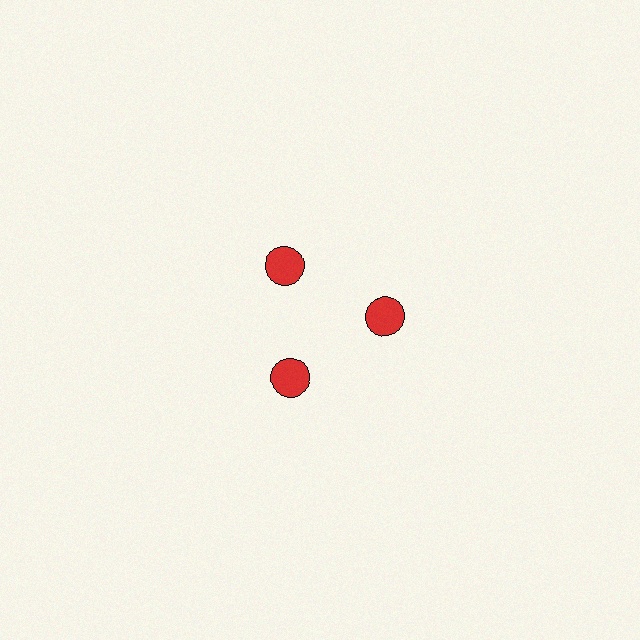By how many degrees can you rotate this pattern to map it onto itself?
The pattern maps onto itself every 120 degrees of rotation.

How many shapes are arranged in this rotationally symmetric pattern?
There are 6 shapes, arranged in 3 groups of 2.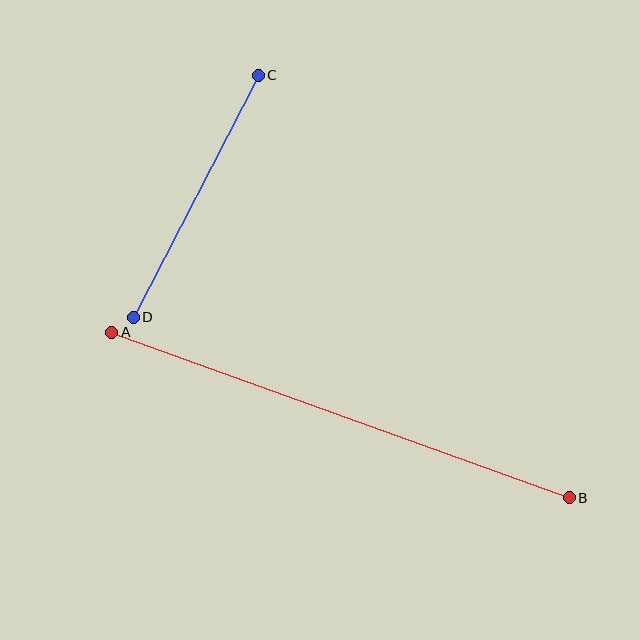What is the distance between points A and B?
The distance is approximately 487 pixels.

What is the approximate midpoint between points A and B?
The midpoint is at approximately (340, 415) pixels.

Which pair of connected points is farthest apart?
Points A and B are farthest apart.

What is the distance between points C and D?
The distance is approximately 273 pixels.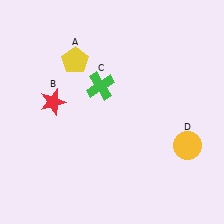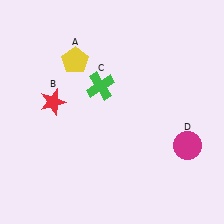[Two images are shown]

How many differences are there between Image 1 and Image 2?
There is 1 difference between the two images.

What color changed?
The circle (D) changed from yellow in Image 1 to magenta in Image 2.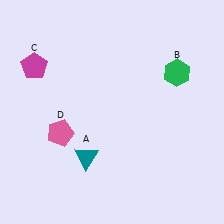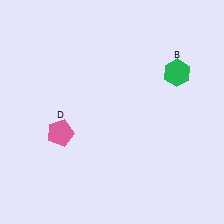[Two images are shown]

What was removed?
The magenta pentagon (C), the teal triangle (A) were removed in Image 2.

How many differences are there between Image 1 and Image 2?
There are 2 differences between the two images.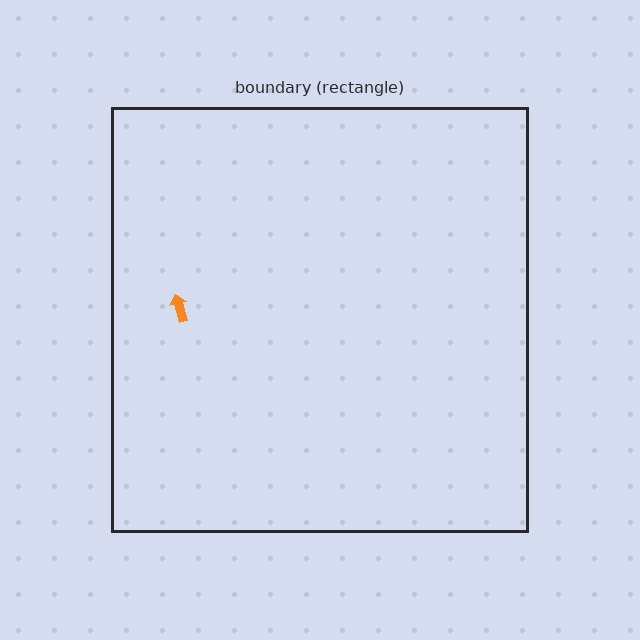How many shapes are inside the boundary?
1 inside, 0 outside.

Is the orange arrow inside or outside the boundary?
Inside.